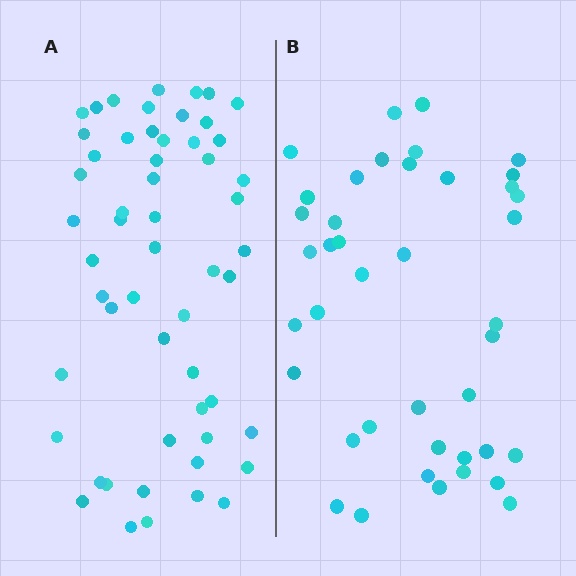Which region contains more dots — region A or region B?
Region A (the left region) has more dots.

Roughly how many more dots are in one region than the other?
Region A has approximately 15 more dots than region B.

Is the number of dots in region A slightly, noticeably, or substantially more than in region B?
Region A has noticeably more, but not dramatically so. The ratio is roughly 1.3 to 1.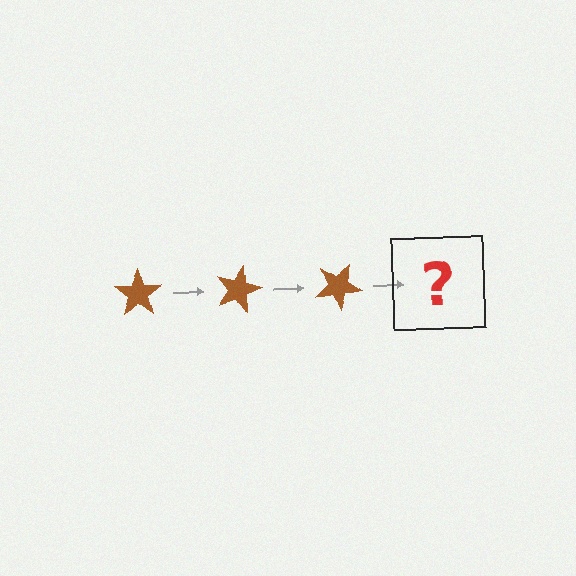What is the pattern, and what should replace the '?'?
The pattern is that the star rotates 15 degrees each step. The '?' should be a brown star rotated 45 degrees.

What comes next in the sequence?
The next element should be a brown star rotated 45 degrees.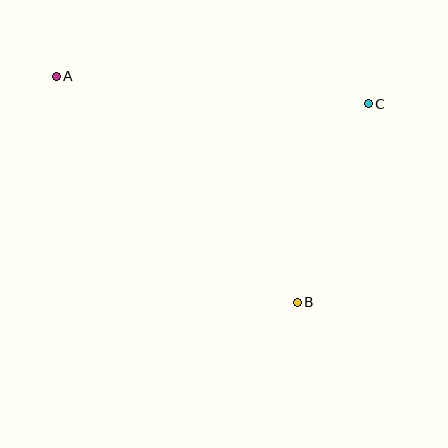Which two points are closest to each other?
Points B and C are closest to each other.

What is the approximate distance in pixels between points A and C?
The distance between A and C is approximately 313 pixels.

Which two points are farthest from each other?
Points A and B are farthest from each other.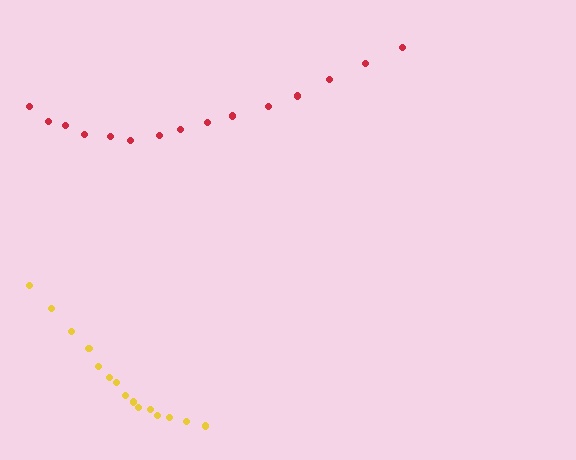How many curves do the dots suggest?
There are 2 distinct paths.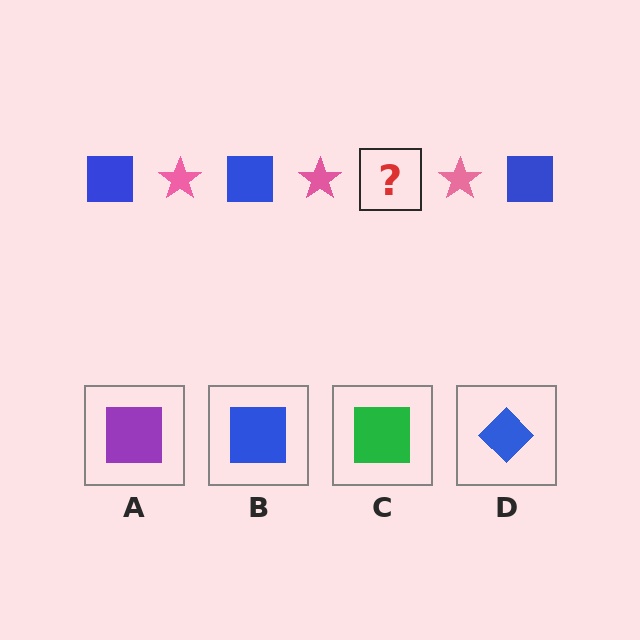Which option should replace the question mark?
Option B.